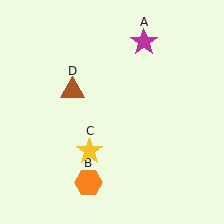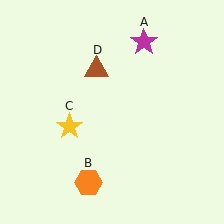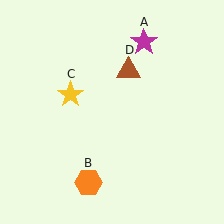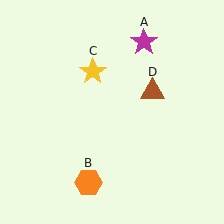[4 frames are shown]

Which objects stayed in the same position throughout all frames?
Magenta star (object A) and orange hexagon (object B) remained stationary.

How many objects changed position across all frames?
2 objects changed position: yellow star (object C), brown triangle (object D).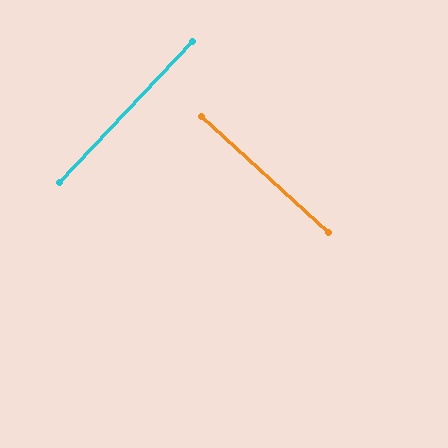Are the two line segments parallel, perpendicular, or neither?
Perpendicular — they meet at approximately 89°.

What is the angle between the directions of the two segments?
Approximately 89 degrees.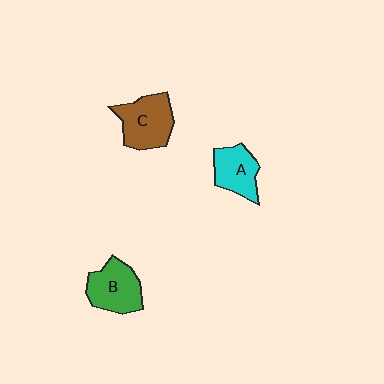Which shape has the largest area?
Shape C (brown).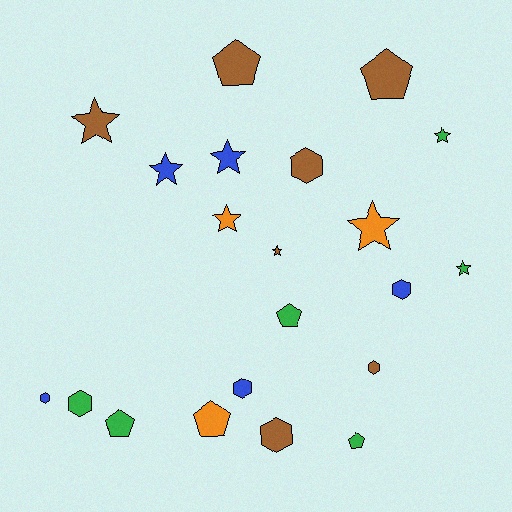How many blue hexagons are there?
There are 3 blue hexagons.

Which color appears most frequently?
Brown, with 7 objects.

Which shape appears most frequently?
Star, with 8 objects.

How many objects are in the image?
There are 21 objects.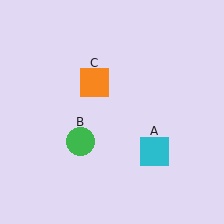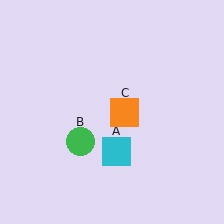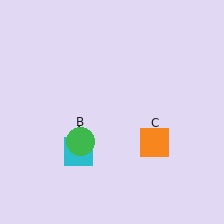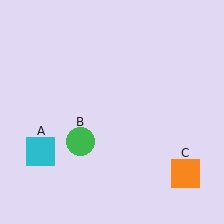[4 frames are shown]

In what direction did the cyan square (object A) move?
The cyan square (object A) moved left.